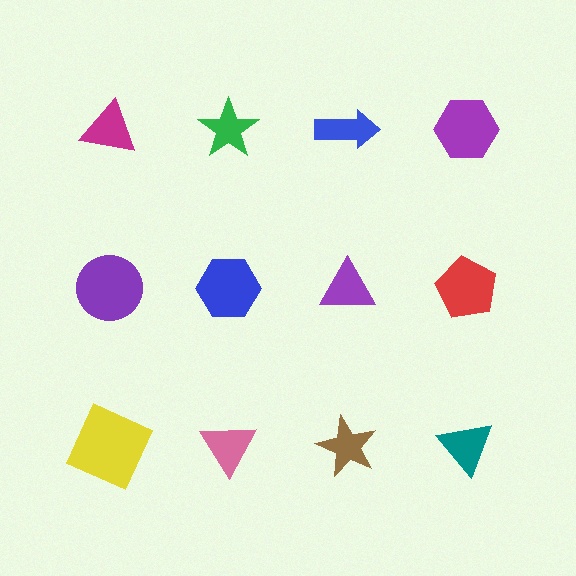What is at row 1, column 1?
A magenta triangle.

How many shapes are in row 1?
4 shapes.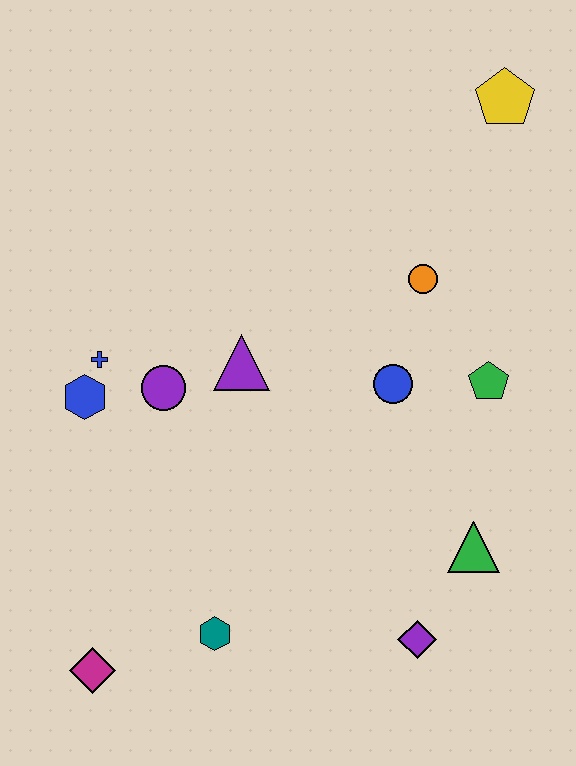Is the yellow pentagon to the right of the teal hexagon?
Yes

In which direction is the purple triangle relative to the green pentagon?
The purple triangle is to the left of the green pentagon.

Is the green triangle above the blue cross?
No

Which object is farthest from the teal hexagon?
The yellow pentagon is farthest from the teal hexagon.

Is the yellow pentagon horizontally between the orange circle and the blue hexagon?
No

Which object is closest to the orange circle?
The blue circle is closest to the orange circle.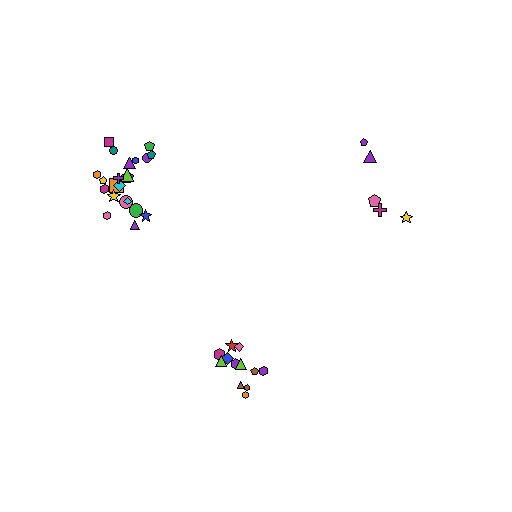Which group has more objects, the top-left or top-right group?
The top-left group.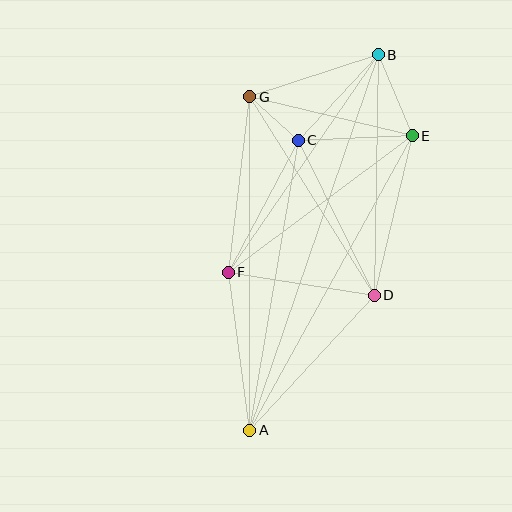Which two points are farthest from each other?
Points A and B are farthest from each other.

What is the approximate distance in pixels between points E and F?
The distance between E and F is approximately 229 pixels.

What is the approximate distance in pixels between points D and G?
The distance between D and G is approximately 234 pixels.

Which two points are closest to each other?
Points C and G are closest to each other.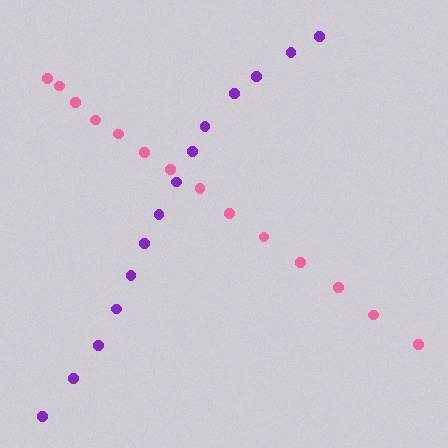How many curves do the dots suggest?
There are 2 distinct paths.